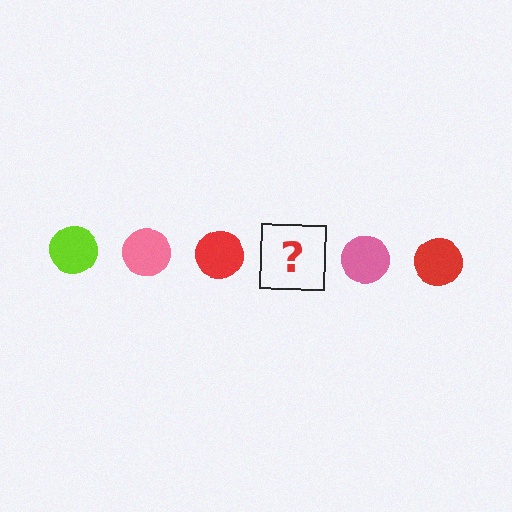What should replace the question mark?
The question mark should be replaced with a lime circle.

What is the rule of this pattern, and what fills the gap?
The rule is that the pattern cycles through lime, pink, red circles. The gap should be filled with a lime circle.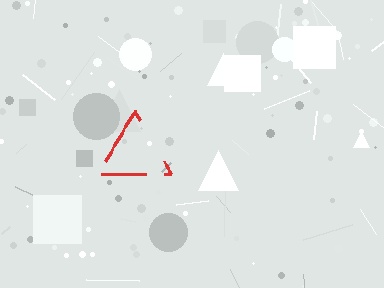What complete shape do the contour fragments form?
The contour fragments form a triangle.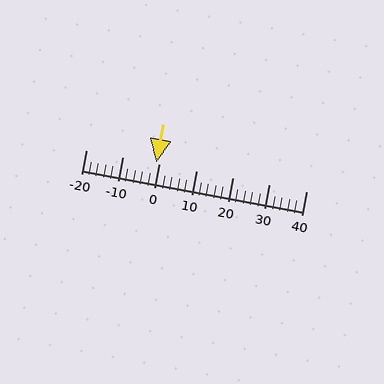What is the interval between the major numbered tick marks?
The major tick marks are spaced 10 units apart.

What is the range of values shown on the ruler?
The ruler shows values from -20 to 40.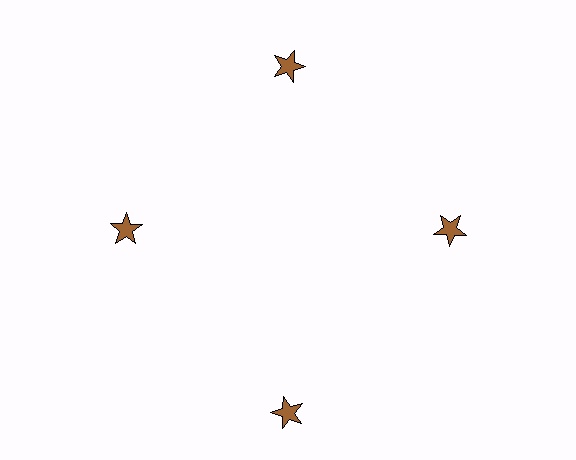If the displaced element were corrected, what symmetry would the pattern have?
It would have 4-fold rotational symmetry — the pattern would map onto itself every 90 degrees.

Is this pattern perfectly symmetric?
No. The 4 brown stars are arranged in a ring, but one element near the 6 o'clock position is pushed outward from the center, breaking the 4-fold rotational symmetry.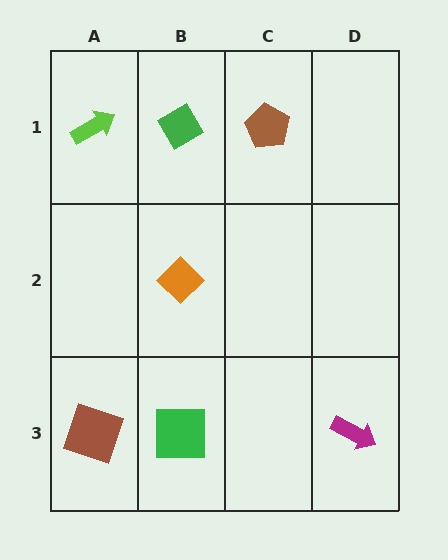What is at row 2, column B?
An orange diamond.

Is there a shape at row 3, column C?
No, that cell is empty.